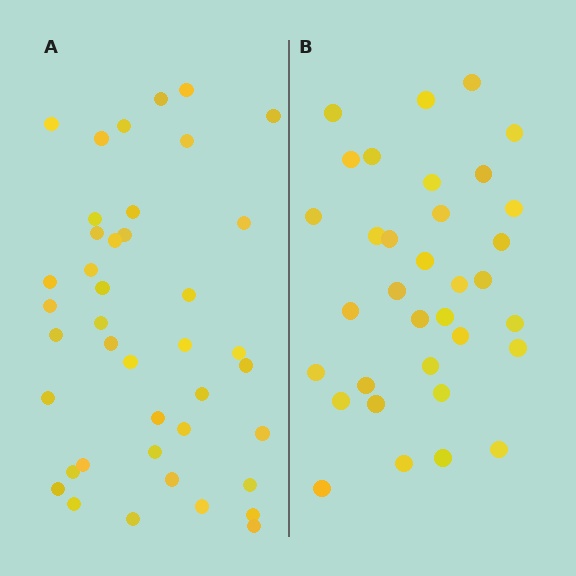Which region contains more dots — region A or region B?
Region A (the left region) has more dots.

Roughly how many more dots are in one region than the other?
Region A has roughly 8 or so more dots than region B.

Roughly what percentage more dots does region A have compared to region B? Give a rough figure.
About 20% more.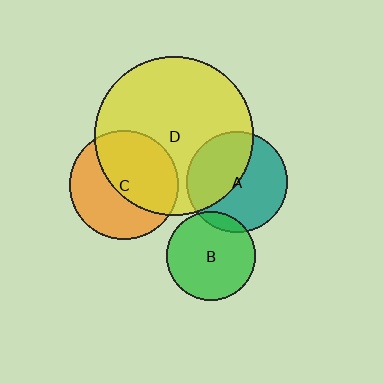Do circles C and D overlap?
Yes.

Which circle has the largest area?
Circle D (yellow).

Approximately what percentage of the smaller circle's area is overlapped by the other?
Approximately 55%.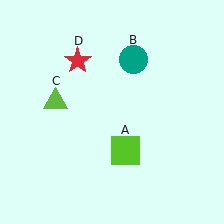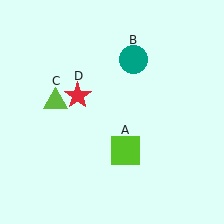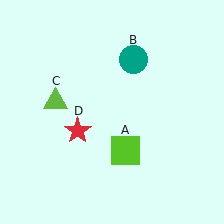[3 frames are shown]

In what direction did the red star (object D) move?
The red star (object D) moved down.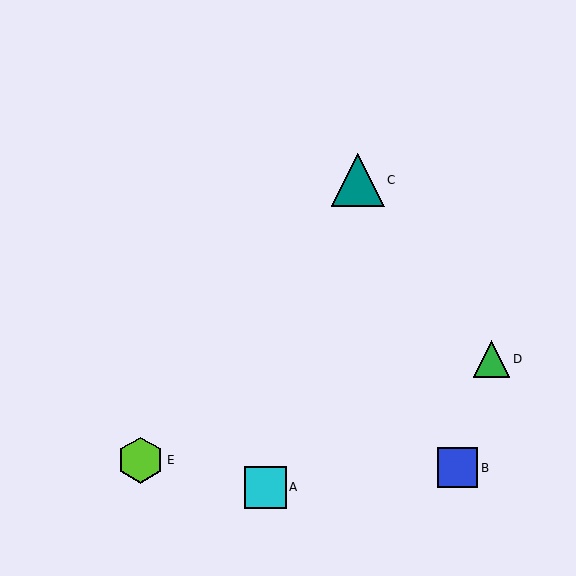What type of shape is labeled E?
Shape E is a lime hexagon.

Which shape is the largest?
The teal triangle (labeled C) is the largest.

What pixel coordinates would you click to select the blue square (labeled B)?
Click at (457, 468) to select the blue square B.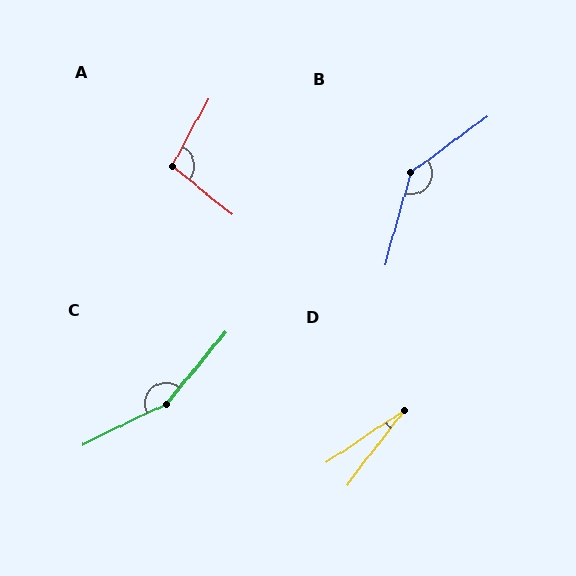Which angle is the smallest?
D, at approximately 19 degrees.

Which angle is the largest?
C, at approximately 155 degrees.